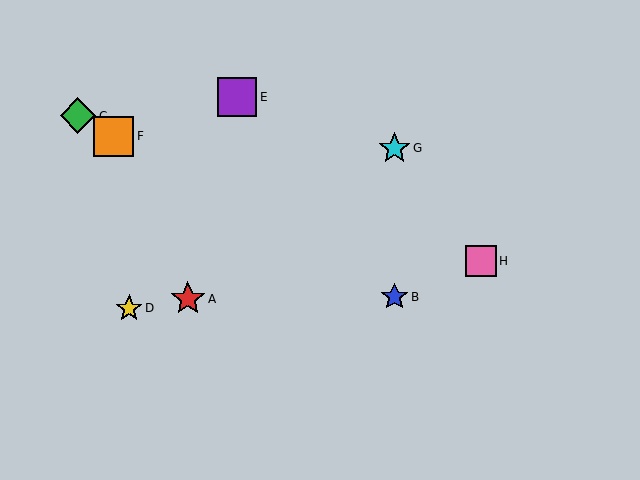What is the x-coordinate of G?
Object G is at x≈394.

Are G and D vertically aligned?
No, G is at x≈394 and D is at x≈129.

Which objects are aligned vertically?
Objects B, G are aligned vertically.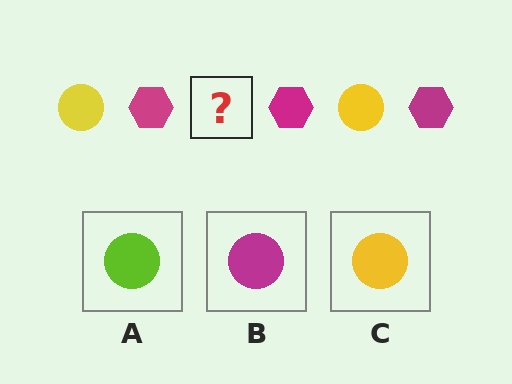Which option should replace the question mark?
Option C.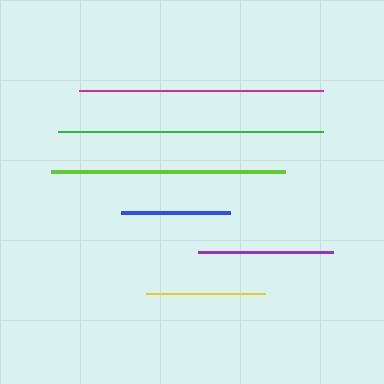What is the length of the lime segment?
The lime segment is approximately 233 pixels long.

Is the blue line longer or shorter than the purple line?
The purple line is longer than the blue line.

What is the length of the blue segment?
The blue segment is approximately 109 pixels long.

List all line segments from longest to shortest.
From longest to shortest: green, magenta, lime, purple, yellow, blue.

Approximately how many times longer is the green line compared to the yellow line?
The green line is approximately 2.2 times the length of the yellow line.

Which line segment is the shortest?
The blue line is the shortest at approximately 109 pixels.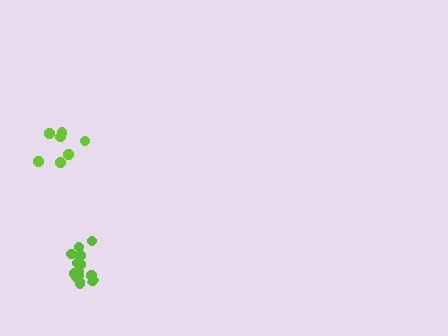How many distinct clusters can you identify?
There are 2 distinct clusters.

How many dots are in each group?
Group 1: 7 dots, Group 2: 13 dots (20 total).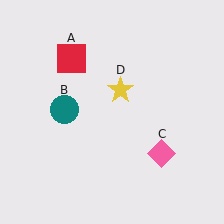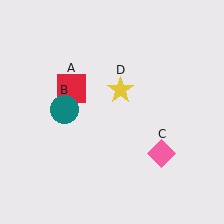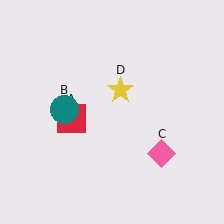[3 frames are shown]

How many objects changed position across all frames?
1 object changed position: red square (object A).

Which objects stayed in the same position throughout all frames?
Teal circle (object B) and pink diamond (object C) and yellow star (object D) remained stationary.